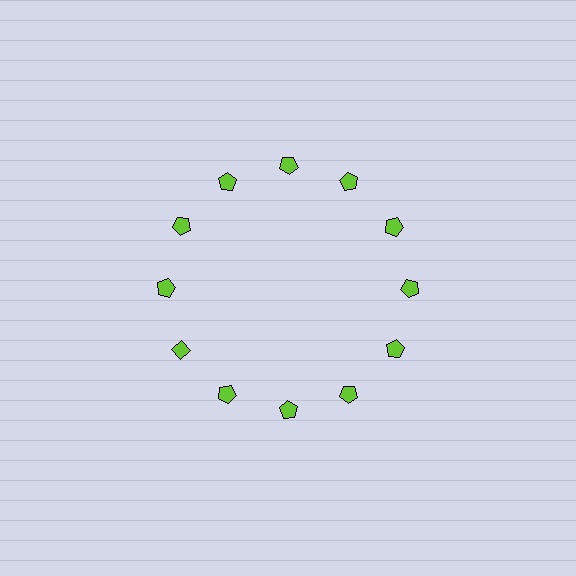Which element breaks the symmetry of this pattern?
The lime diamond at roughly the 8 o'clock position breaks the symmetry. All other shapes are lime pentagons.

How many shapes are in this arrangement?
There are 12 shapes arranged in a ring pattern.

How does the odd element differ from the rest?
It has a different shape: diamond instead of pentagon.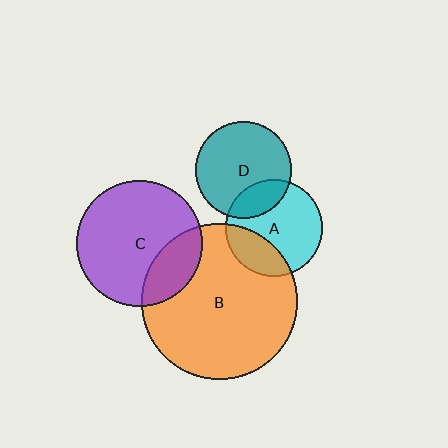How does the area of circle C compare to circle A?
Approximately 1.7 times.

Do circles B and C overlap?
Yes.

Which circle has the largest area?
Circle B (orange).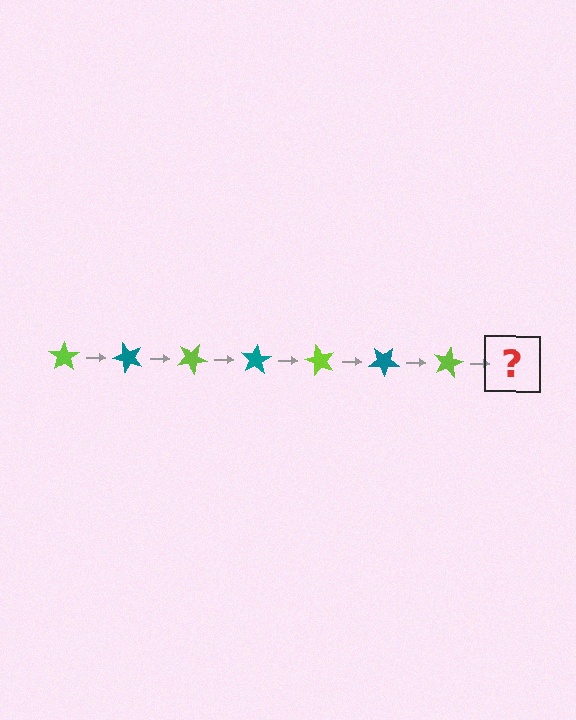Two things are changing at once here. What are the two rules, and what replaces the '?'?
The two rules are that it rotates 50 degrees each step and the color cycles through lime and teal. The '?' should be a teal star, rotated 350 degrees from the start.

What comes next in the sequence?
The next element should be a teal star, rotated 350 degrees from the start.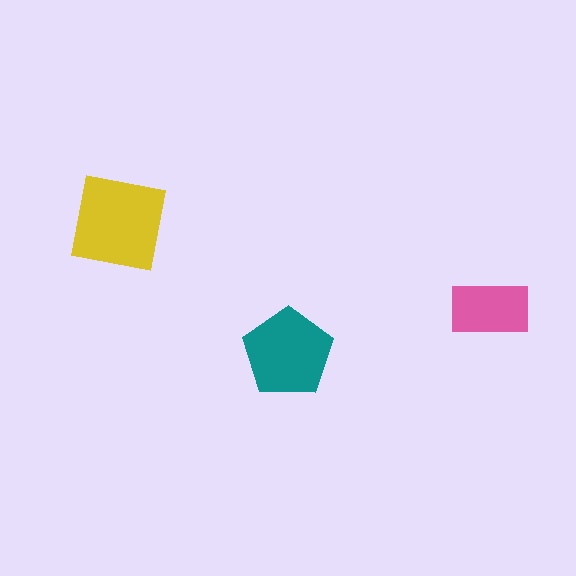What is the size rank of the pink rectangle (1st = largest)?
3rd.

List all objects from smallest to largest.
The pink rectangle, the teal pentagon, the yellow square.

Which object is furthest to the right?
The pink rectangle is rightmost.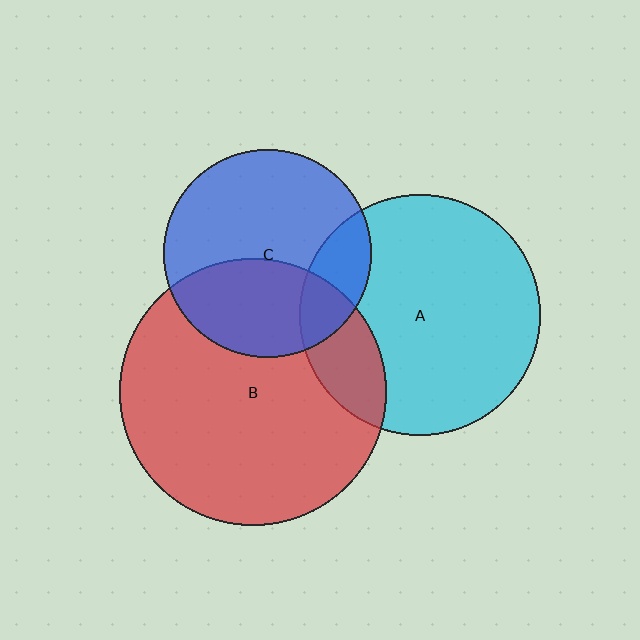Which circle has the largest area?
Circle B (red).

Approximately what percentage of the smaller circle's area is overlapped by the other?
Approximately 40%.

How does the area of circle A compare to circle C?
Approximately 1.3 times.